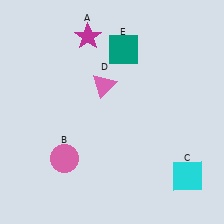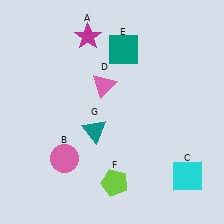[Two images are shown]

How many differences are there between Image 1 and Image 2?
There are 2 differences between the two images.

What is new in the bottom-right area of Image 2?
A lime pentagon (F) was added in the bottom-right area of Image 2.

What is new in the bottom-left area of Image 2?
A teal triangle (G) was added in the bottom-left area of Image 2.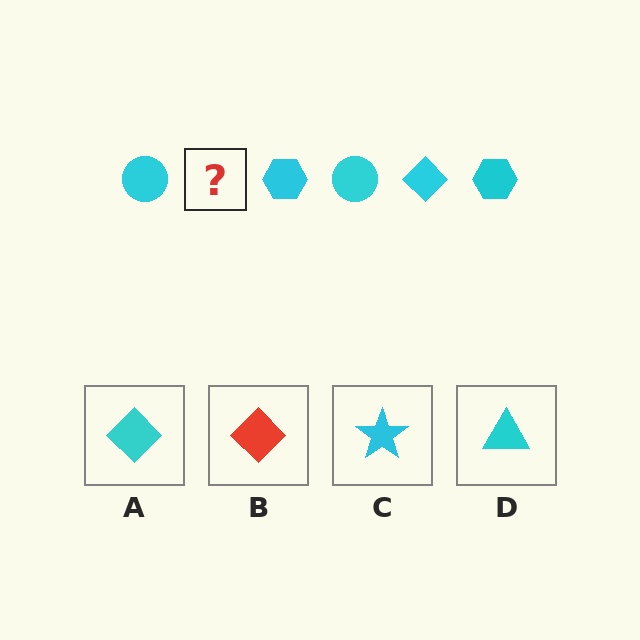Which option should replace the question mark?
Option A.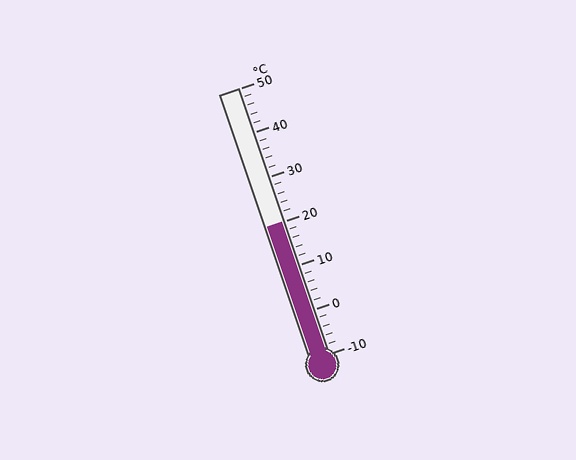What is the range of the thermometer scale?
The thermometer scale ranges from -10°C to 50°C.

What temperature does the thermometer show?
The thermometer shows approximately 20°C.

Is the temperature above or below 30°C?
The temperature is below 30°C.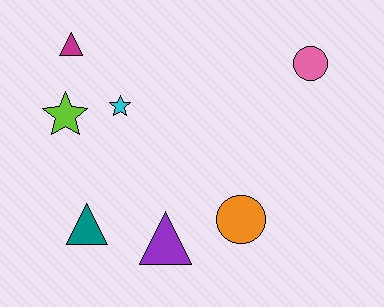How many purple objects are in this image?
There is 1 purple object.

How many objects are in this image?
There are 7 objects.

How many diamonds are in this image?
There are no diamonds.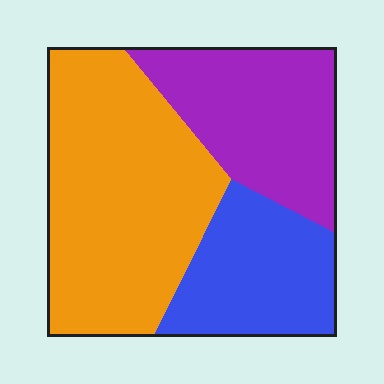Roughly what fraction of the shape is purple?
Purple takes up between a sixth and a third of the shape.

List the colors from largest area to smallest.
From largest to smallest: orange, purple, blue.